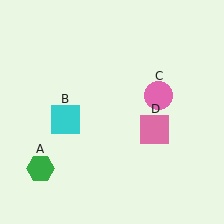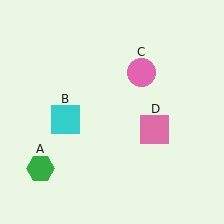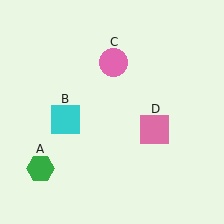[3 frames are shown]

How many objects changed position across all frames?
1 object changed position: pink circle (object C).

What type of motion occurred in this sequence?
The pink circle (object C) rotated counterclockwise around the center of the scene.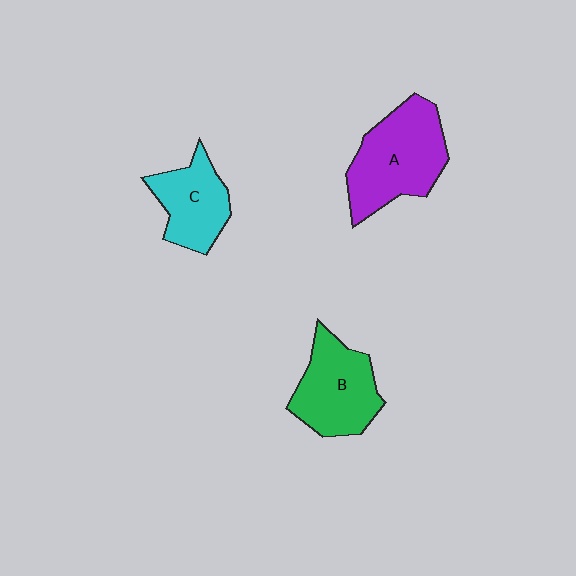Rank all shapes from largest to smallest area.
From largest to smallest: A (purple), B (green), C (cyan).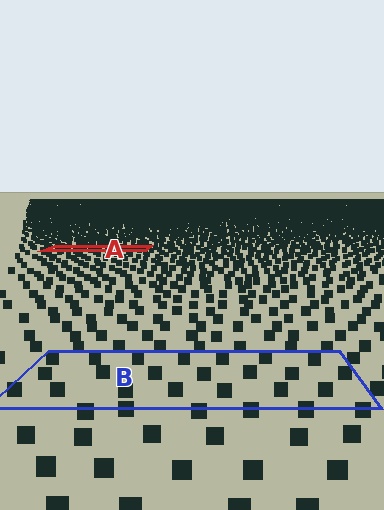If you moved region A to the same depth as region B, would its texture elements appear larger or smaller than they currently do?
They would appear larger. At a closer depth, the same texture elements are projected at a bigger on-screen size.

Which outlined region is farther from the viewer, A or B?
Region A is farther from the viewer — the texture elements inside it appear smaller and more densely packed.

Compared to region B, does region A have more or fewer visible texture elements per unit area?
Region A has more texture elements per unit area — they are packed more densely because it is farther away.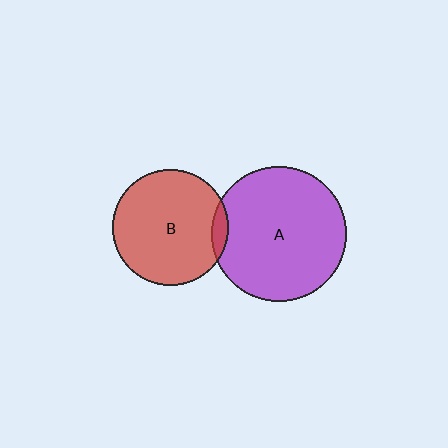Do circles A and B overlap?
Yes.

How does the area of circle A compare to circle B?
Approximately 1.4 times.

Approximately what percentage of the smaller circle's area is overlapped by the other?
Approximately 5%.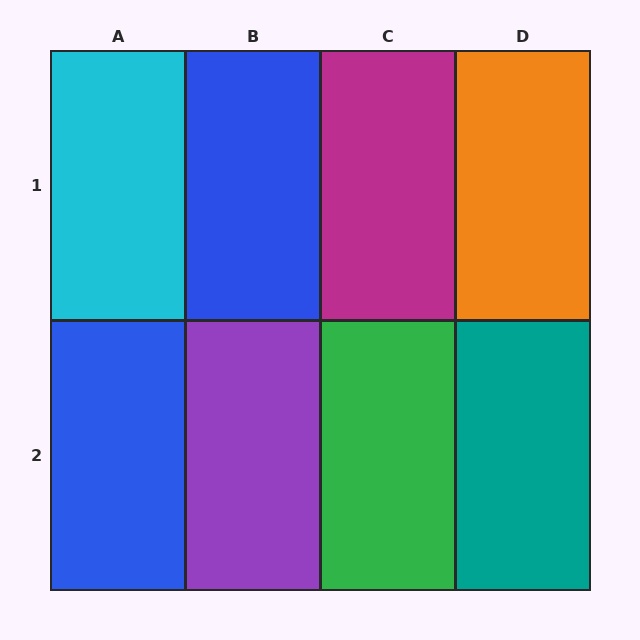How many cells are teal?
1 cell is teal.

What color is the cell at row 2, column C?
Green.